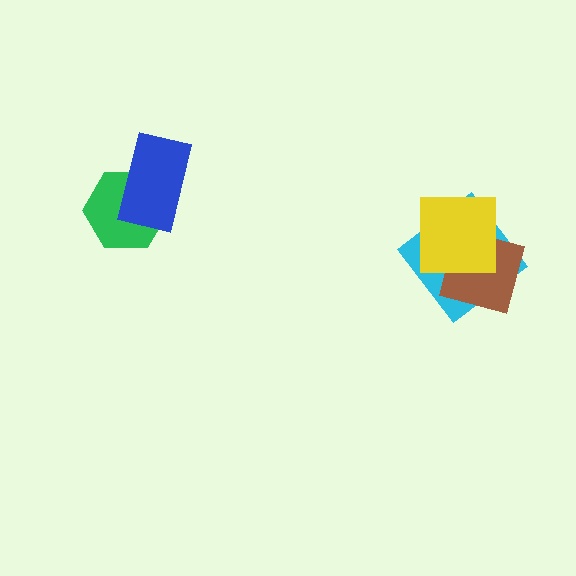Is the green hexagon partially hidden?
Yes, it is partially covered by another shape.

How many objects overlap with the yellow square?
2 objects overlap with the yellow square.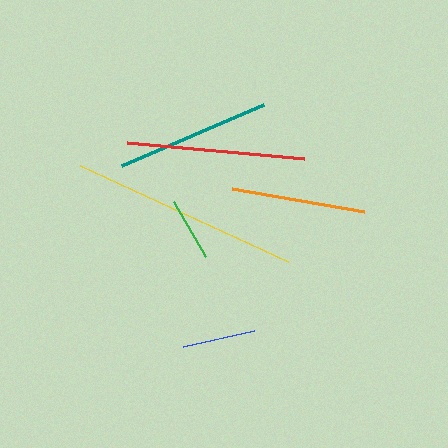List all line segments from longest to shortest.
From longest to shortest: yellow, red, teal, orange, blue, green.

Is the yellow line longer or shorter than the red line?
The yellow line is longer than the red line.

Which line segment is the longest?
The yellow line is the longest at approximately 230 pixels.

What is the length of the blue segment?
The blue segment is approximately 72 pixels long.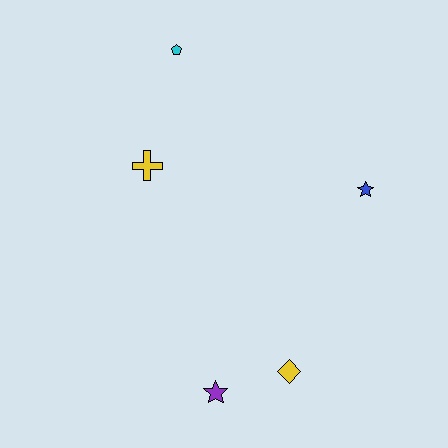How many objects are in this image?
There are 5 objects.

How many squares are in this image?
There are no squares.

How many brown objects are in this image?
There are no brown objects.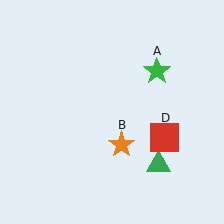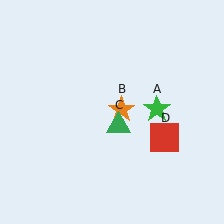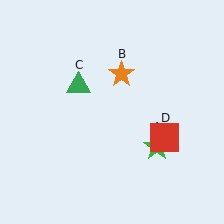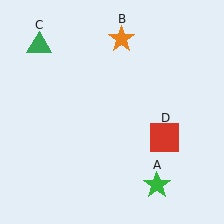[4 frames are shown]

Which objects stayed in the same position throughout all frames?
Red square (object D) remained stationary.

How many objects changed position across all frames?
3 objects changed position: green star (object A), orange star (object B), green triangle (object C).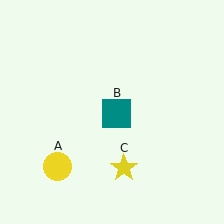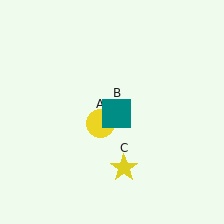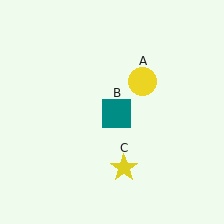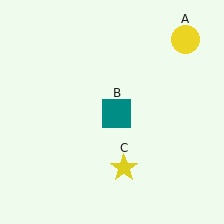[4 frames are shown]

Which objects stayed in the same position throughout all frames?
Teal square (object B) and yellow star (object C) remained stationary.